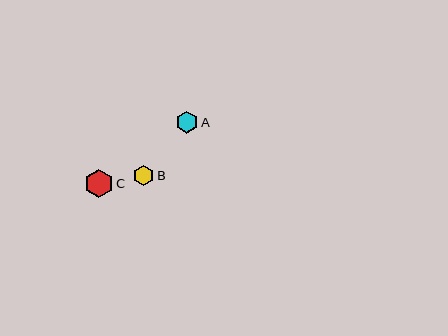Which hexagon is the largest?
Hexagon C is the largest with a size of approximately 28 pixels.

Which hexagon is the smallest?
Hexagon B is the smallest with a size of approximately 20 pixels.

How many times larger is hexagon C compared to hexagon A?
Hexagon C is approximately 1.3 times the size of hexagon A.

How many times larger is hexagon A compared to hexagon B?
Hexagon A is approximately 1.1 times the size of hexagon B.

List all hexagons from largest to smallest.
From largest to smallest: C, A, B.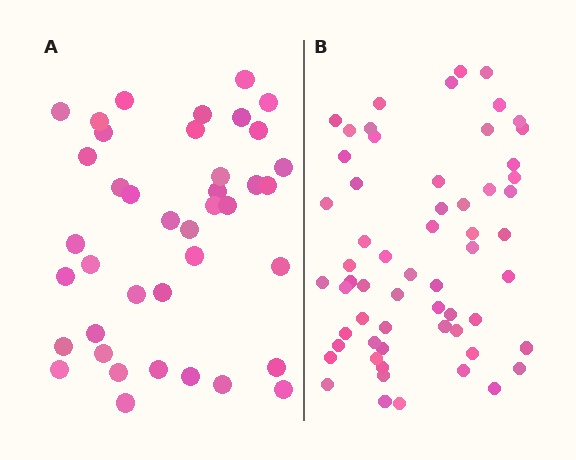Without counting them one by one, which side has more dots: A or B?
Region B (the right region) has more dots.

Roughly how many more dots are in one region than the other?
Region B has approximately 20 more dots than region A.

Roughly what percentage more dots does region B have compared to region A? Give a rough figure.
About 50% more.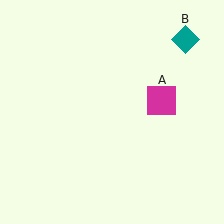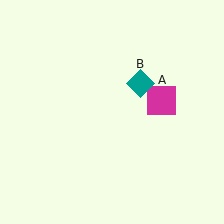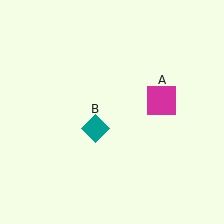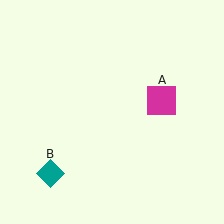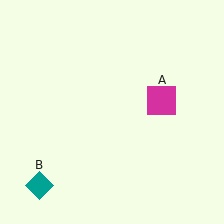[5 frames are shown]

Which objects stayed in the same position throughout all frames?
Magenta square (object A) remained stationary.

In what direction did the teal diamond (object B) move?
The teal diamond (object B) moved down and to the left.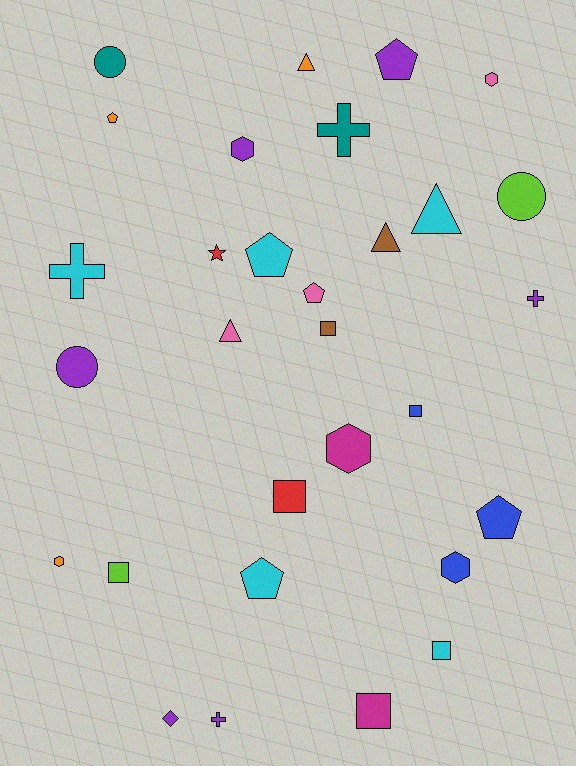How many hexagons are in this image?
There are 5 hexagons.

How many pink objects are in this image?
There are 3 pink objects.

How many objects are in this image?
There are 30 objects.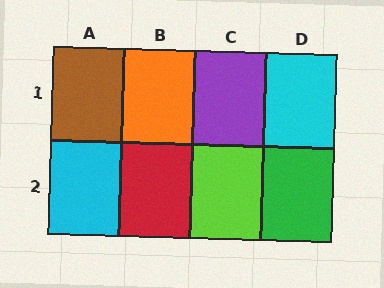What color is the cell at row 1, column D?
Cyan.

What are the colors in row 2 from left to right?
Cyan, red, lime, green.